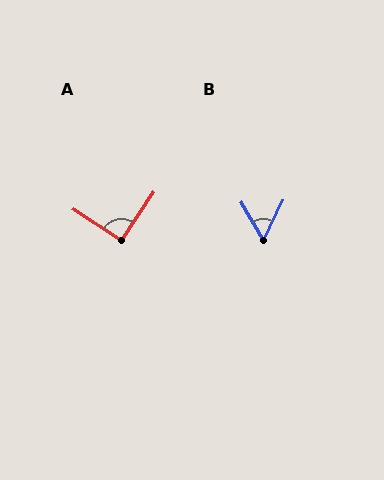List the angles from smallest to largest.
B (56°), A (90°).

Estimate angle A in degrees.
Approximately 90 degrees.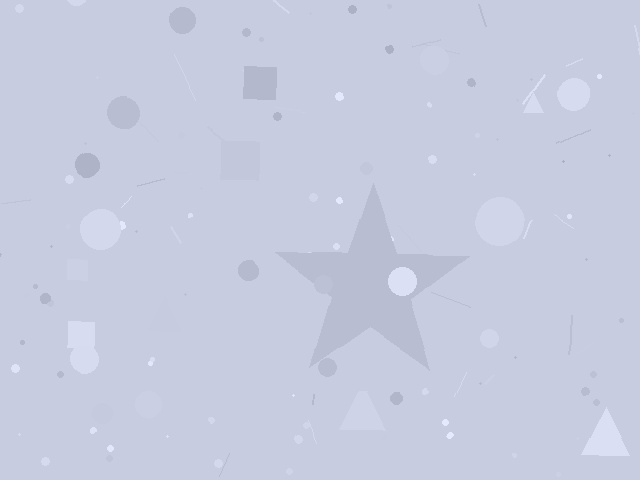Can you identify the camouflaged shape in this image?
The camouflaged shape is a star.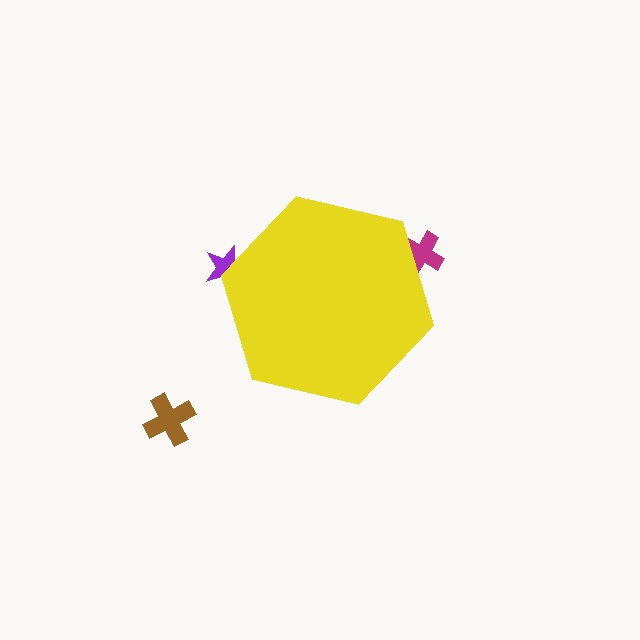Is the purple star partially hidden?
Yes, the purple star is partially hidden behind the yellow hexagon.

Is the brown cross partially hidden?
No, the brown cross is fully visible.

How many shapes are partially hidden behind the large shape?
2 shapes are partially hidden.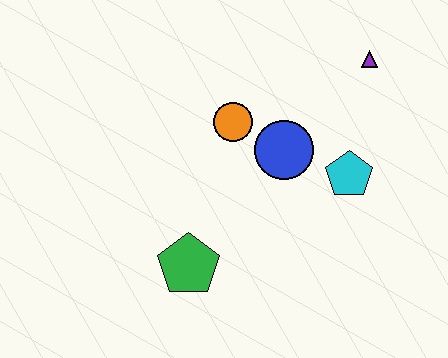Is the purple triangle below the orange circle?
No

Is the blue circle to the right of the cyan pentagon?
No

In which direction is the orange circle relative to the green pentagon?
The orange circle is above the green pentagon.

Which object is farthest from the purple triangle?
The green pentagon is farthest from the purple triangle.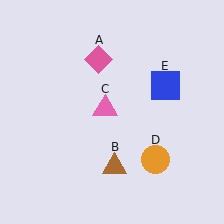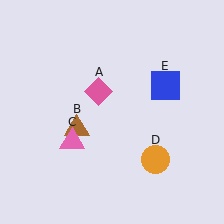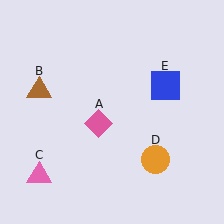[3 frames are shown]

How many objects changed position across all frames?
3 objects changed position: pink diamond (object A), brown triangle (object B), pink triangle (object C).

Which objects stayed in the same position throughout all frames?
Orange circle (object D) and blue square (object E) remained stationary.